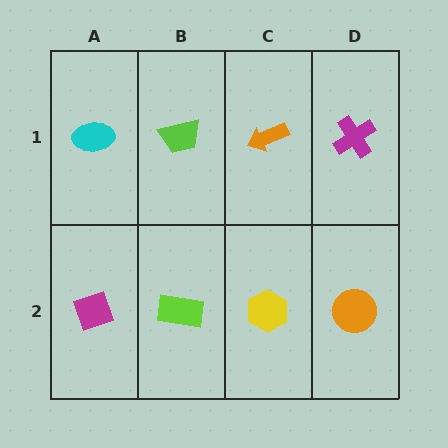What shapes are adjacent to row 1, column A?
A magenta diamond (row 2, column A), a lime trapezoid (row 1, column B).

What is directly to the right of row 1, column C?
A magenta cross.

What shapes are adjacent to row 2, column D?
A magenta cross (row 1, column D), a yellow hexagon (row 2, column C).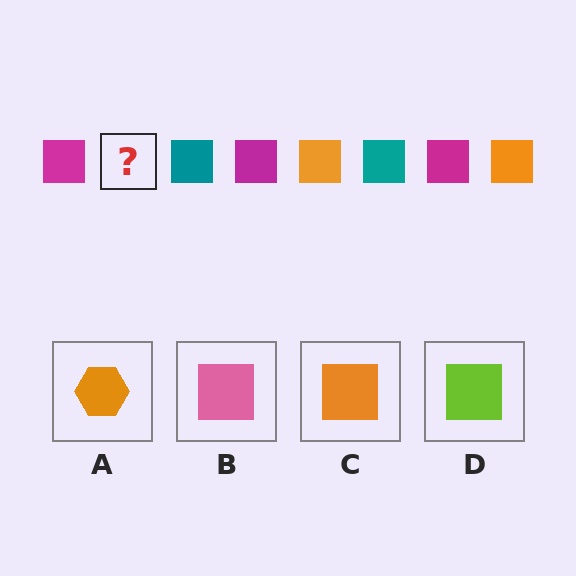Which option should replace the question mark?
Option C.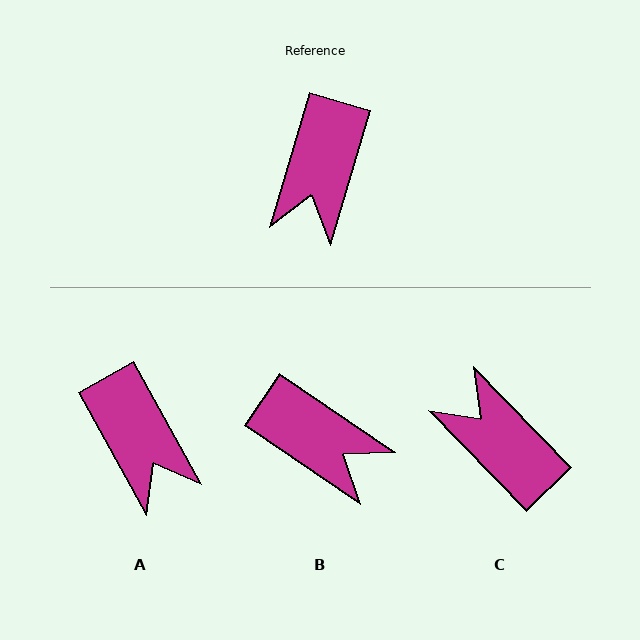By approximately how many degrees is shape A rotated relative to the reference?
Approximately 46 degrees counter-clockwise.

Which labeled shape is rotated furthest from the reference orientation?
C, about 119 degrees away.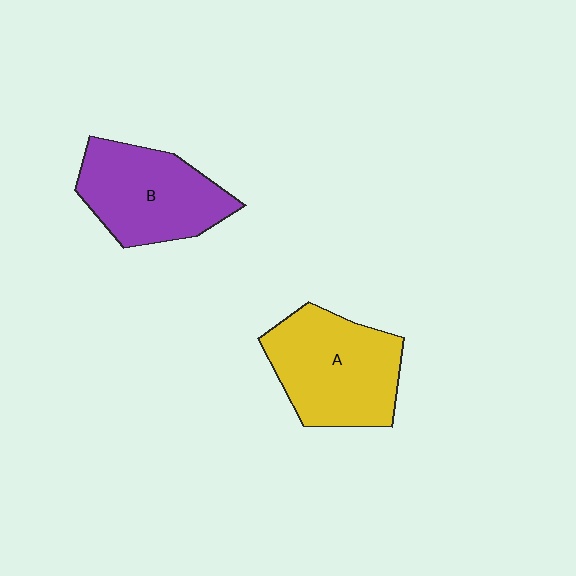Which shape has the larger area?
Shape A (yellow).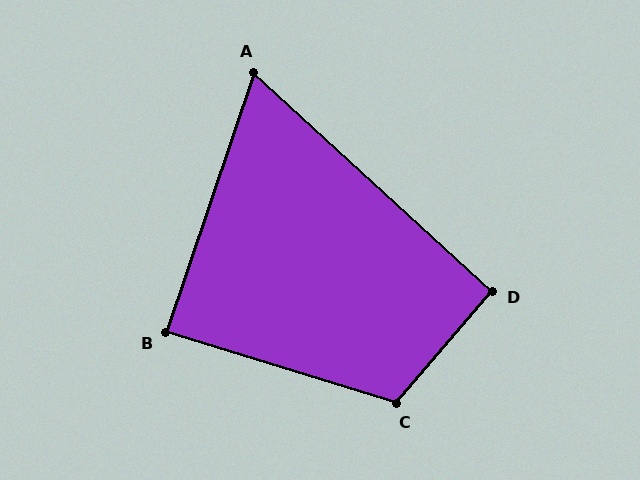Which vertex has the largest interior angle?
C, at approximately 114 degrees.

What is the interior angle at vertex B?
Approximately 88 degrees (approximately right).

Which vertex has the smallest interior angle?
A, at approximately 66 degrees.